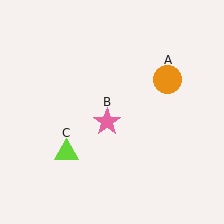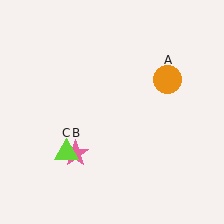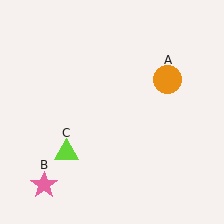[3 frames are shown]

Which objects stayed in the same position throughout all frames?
Orange circle (object A) and lime triangle (object C) remained stationary.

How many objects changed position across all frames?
1 object changed position: pink star (object B).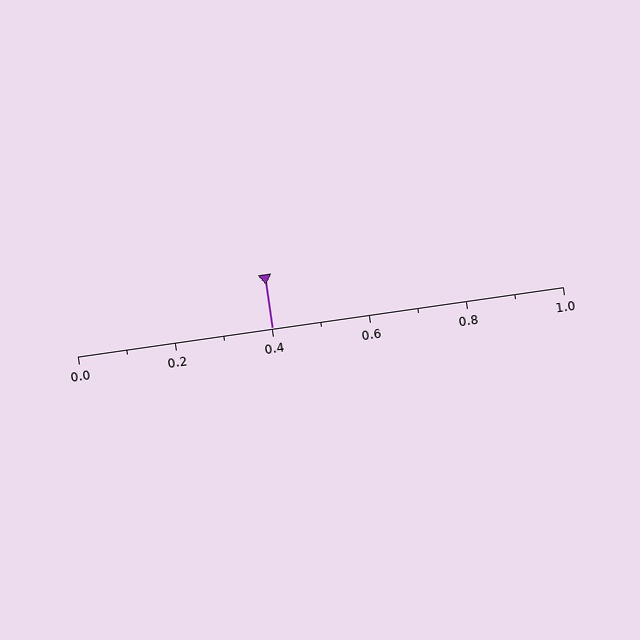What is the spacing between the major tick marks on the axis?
The major ticks are spaced 0.2 apart.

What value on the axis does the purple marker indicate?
The marker indicates approximately 0.4.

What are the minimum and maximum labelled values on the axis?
The axis runs from 0.0 to 1.0.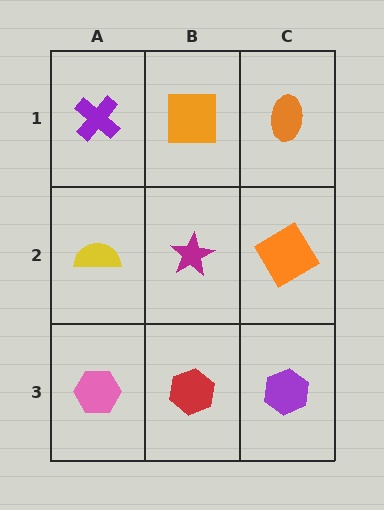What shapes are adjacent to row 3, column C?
An orange diamond (row 2, column C), a red hexagon (row 3, column B).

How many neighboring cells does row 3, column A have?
2.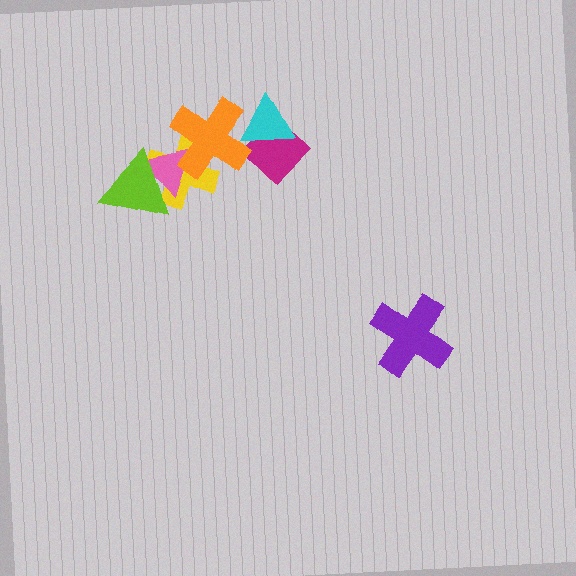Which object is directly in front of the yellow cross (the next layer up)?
The pink triangle is directly in front of the yellow cross.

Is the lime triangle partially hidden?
No, no other shape covers it.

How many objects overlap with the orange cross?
4 objects overlap with the orange cross.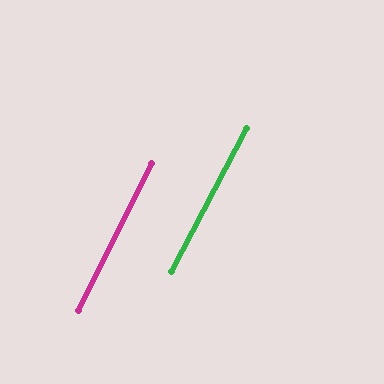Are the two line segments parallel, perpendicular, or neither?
Parallel — their directions differ by only 1.1°.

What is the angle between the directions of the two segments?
Approximately 1 degree.